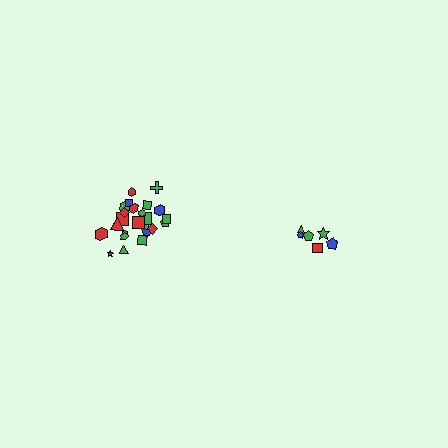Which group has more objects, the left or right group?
The left group.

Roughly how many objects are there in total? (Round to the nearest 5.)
Roughly 30 objects in total.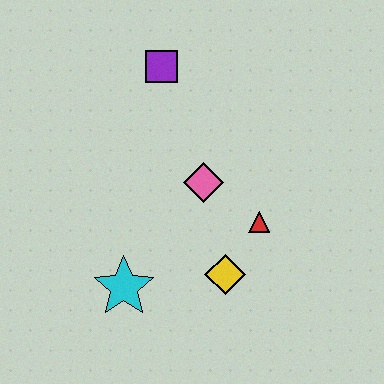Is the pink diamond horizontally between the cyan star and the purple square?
No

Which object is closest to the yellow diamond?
The red triangle is closest to the yellow diamond.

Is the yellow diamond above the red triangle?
No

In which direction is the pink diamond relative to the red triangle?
The pink diamond is to the left of the red triangle.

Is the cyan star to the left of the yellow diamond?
Yes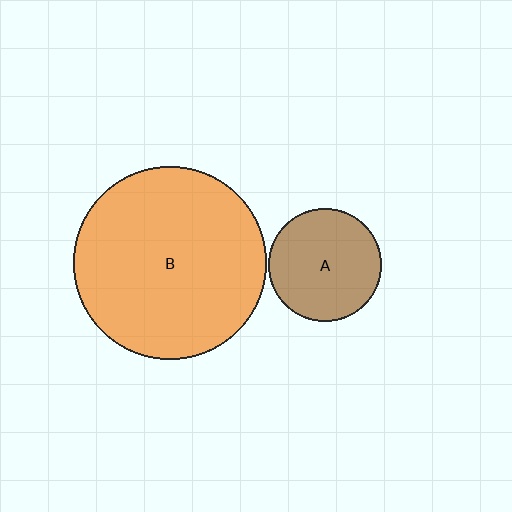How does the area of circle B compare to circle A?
Approximately 2.9 times.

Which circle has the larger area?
Circle B (orange).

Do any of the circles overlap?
No, none of the circles overlap.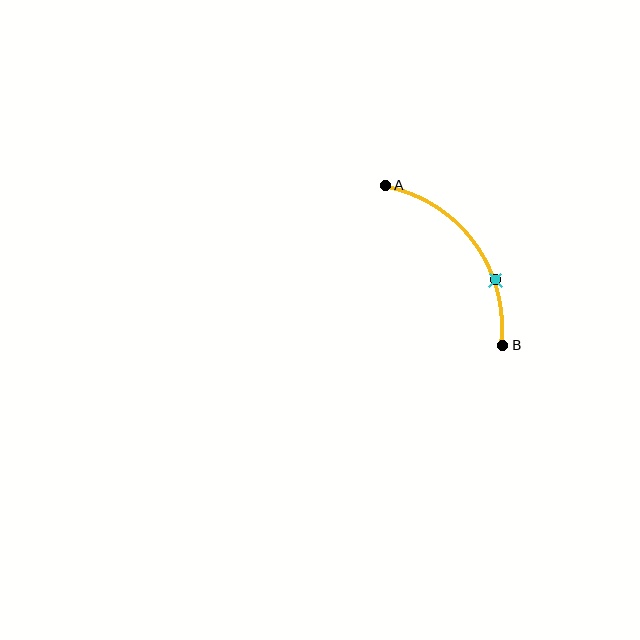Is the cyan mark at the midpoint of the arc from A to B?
No. The cyan mark lies on the arc but is closer to endpoint B. The arc midpoint would be at the point on the curve equidistant along the arc from both A and B.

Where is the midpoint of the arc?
The arc midpoint is the point on the curve farthest from the straight line joining A and B. It sits above and to the right of that line.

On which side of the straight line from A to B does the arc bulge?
The arc bulges above and to the right of the straight line connecting A and B.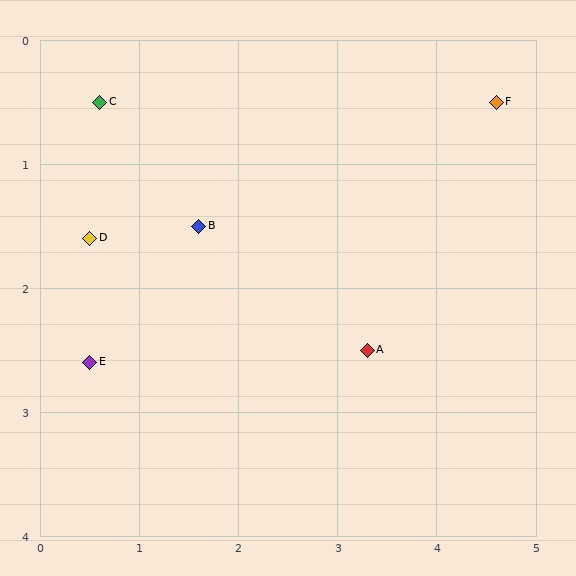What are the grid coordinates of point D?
Point D is at approximately (0.5, 1.6).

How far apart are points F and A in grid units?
Points F and A are about 2.4 grid units apart.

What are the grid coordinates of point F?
Point F is at approximately (4.6, 0.5).